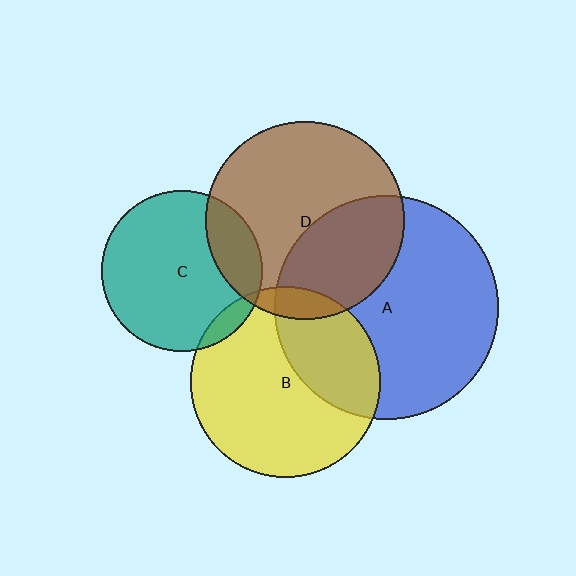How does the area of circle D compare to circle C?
Approximately 1.5 times.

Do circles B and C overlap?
Yes.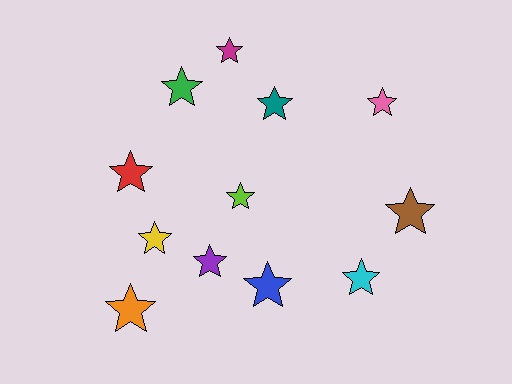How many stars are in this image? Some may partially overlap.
There are 12 stars.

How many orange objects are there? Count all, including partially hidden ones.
There is 1 orange object.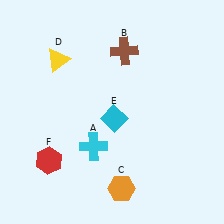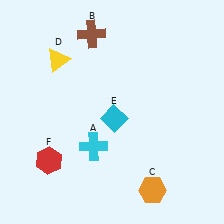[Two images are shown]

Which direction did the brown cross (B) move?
The brown cross (B) moved left.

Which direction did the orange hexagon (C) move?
The orange hexagon (C) moved right.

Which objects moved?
The objects that moved are: the brown cross (B), the orange hexagon (C).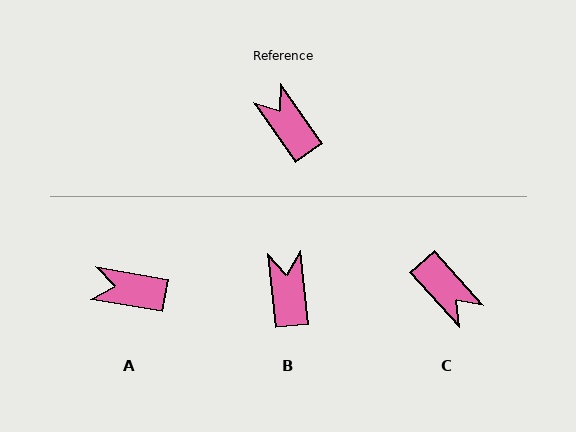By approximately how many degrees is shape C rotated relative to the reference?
Approximately 173 degrees clockwise.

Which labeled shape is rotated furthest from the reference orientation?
C, about 173 degrees away.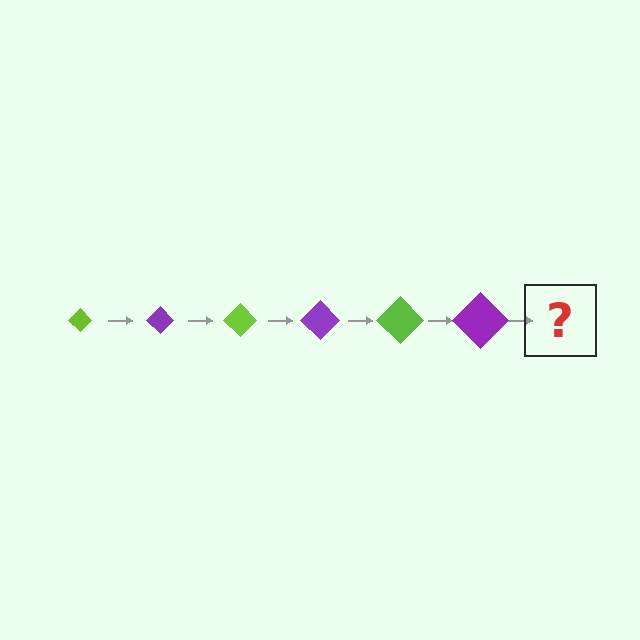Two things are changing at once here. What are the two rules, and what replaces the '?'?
The two rules are that the diamond grows larger each step and the color cycles through lime and purple. The '?' should be a lime diamond, larger than the previous one.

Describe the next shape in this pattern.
It should be a lime diamond, larger than the previous one.